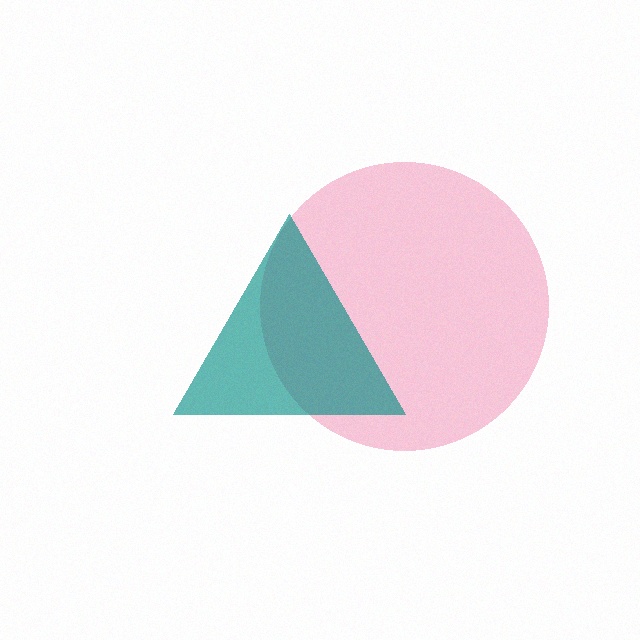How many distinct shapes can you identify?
There are 2 distinct shapes: a pink circle, a teal triangle.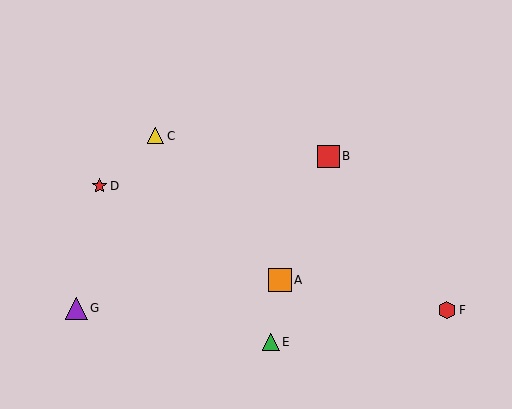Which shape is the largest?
The orange square (labeled A) is the largest.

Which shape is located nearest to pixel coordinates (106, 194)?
The red star (labeled D) at (99, 186) is nearest to that location.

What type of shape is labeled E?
Shape E is a green triangle.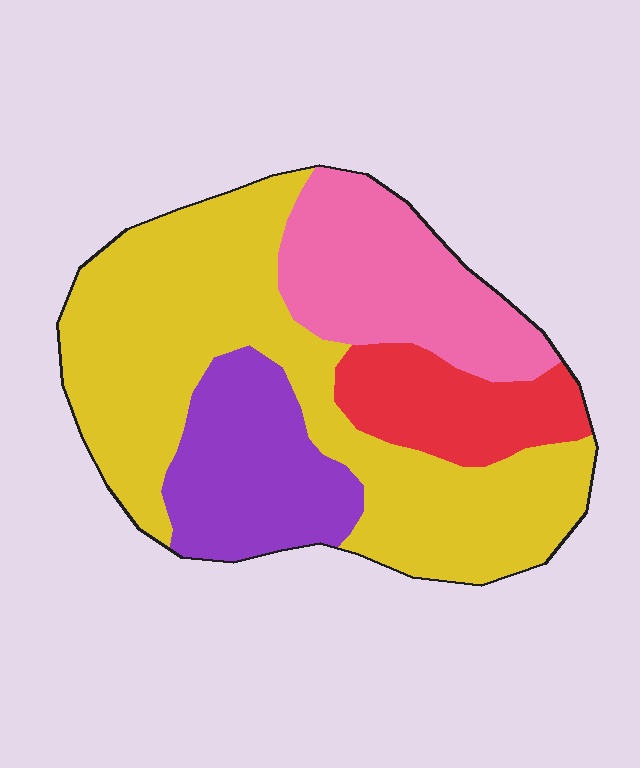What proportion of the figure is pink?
Pink covers around 20% of the figure.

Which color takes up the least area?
Red, at roughly 15%.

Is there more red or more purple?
Purple.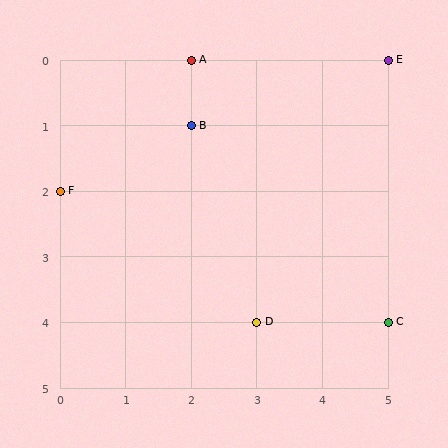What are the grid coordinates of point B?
Point B is at grid coordinates (2, 1).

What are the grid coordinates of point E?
Point E is at grid coordinates (5, 0).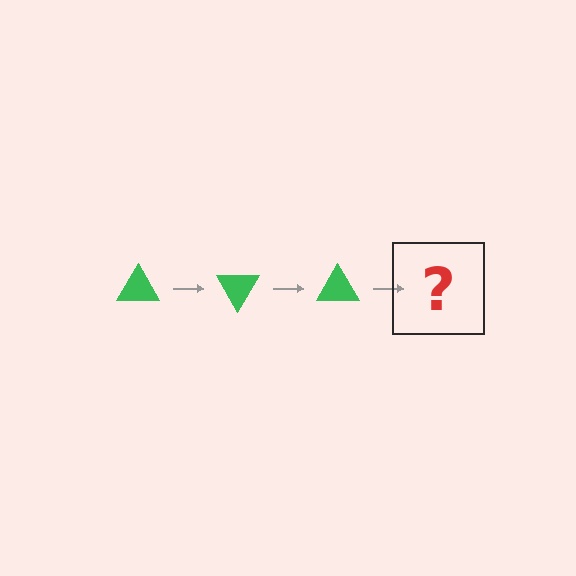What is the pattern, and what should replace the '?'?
The pattern is that the triangle rotates 60 degrees each step. The '?' should be a green triangle rotated 180 degrees.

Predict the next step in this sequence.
The next step is a green triangle rotated 180 degrees.